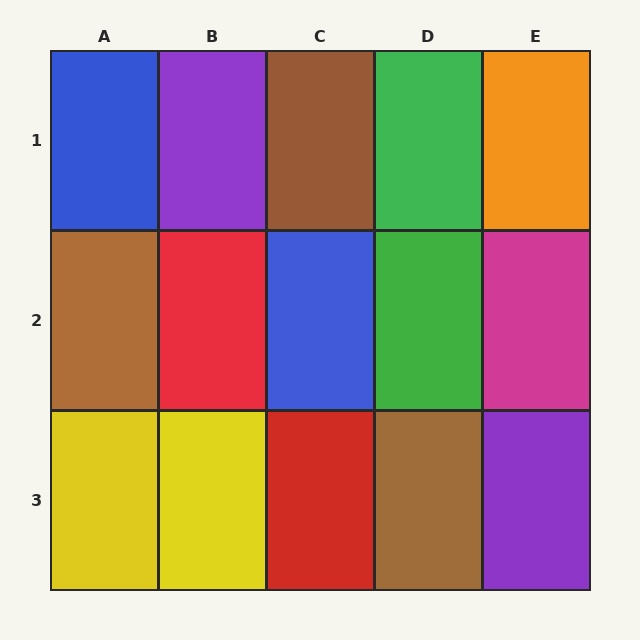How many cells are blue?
2 cells are blue.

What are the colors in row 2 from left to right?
Brown, red, blue, green, magenta.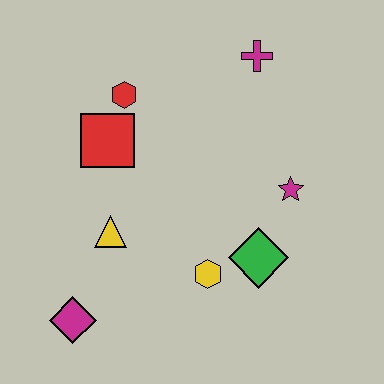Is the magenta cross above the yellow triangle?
Yes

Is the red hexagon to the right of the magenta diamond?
Yes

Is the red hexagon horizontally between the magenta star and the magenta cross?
No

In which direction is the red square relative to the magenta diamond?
The red square is above the magenta diamond.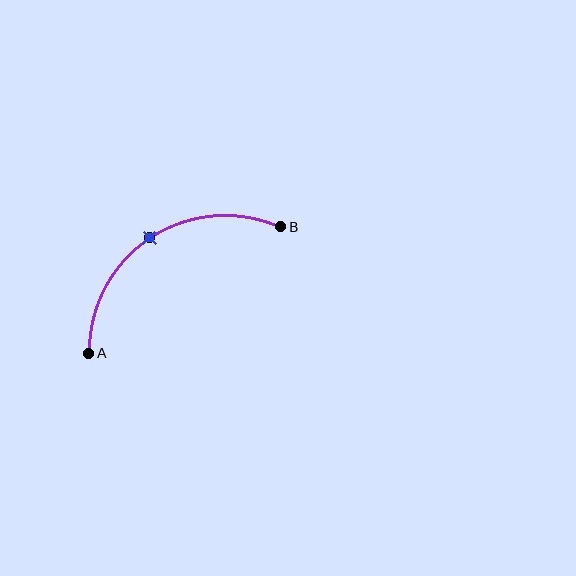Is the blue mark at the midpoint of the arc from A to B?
Yes. The blue mark lies on the arc at equal arc-length from both A and B — it is the arc midpoint.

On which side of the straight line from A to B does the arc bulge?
The arc bulges above the straight line connecting A and B.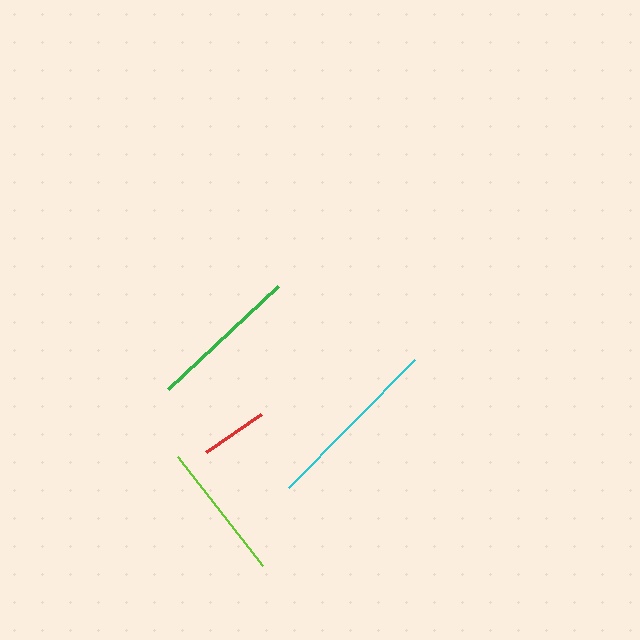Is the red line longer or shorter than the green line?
The green line is longer than the red line.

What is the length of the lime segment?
The lime segment is approximately 137 pixels long.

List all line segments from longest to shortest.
From longest to shortest: cyan, green, lime, red.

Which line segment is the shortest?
The red line is the shortest at approximately 66 pixels.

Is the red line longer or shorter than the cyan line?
The cyan line is longer than the red line.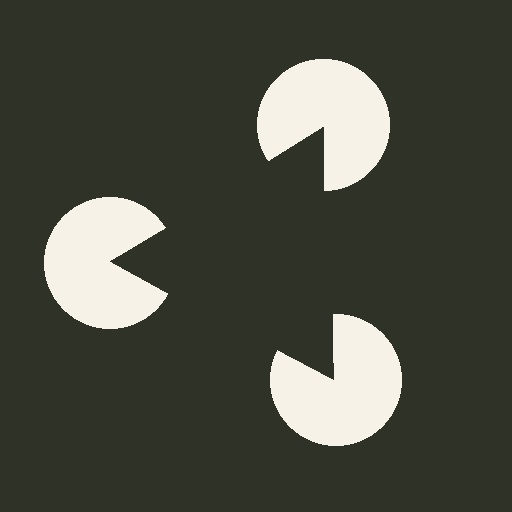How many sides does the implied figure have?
3 sides.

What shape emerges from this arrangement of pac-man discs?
An illusory triangle — its edges are inferred from the aligned wedge cuts in the pac-man discs, not physically drawn.